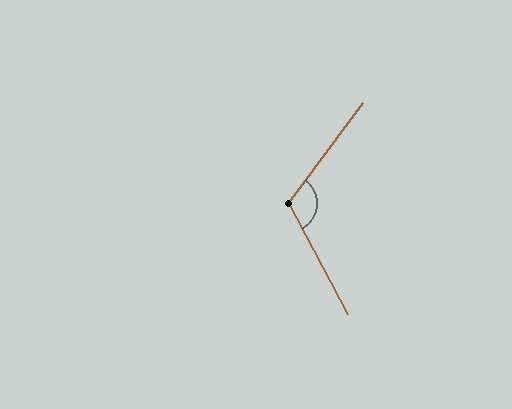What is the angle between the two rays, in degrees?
Approximately 116 degrees.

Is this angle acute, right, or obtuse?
It is obtuse.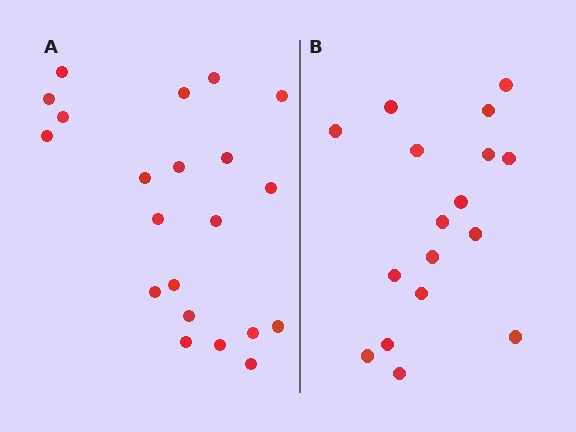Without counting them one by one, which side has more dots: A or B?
Region A (the left region) has more dots.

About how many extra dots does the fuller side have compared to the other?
Region A has about 4 more dots than region B.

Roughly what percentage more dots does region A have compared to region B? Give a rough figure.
About 25% more.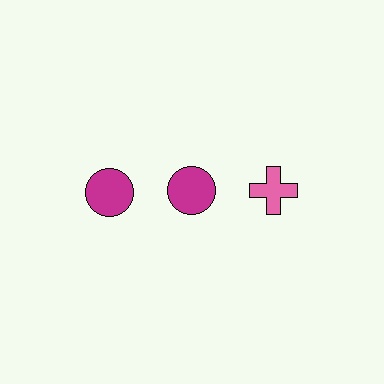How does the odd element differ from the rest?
It differs in both color (pink instead of magenta) and shape (cross instead of circle).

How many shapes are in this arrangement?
There are 3 shapes arranged in a grid pattern.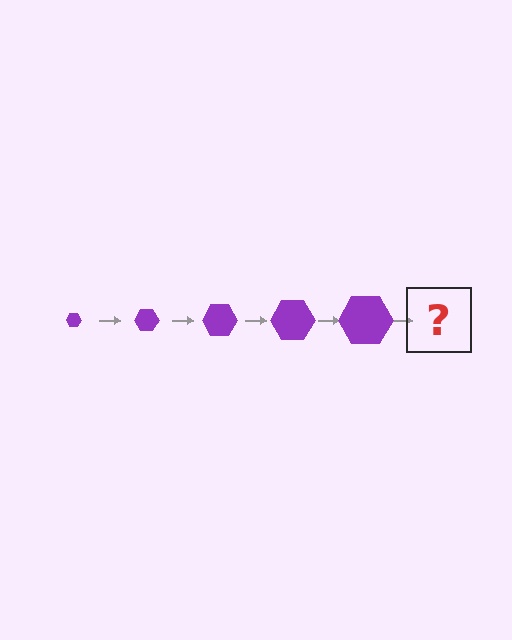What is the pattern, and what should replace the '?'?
The pattern is that the hexagon gets progressively larger each step. The '?' should be a purple hexagon, larger than the previous one.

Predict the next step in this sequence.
The next step is a purple hexagon, larger than the previous one.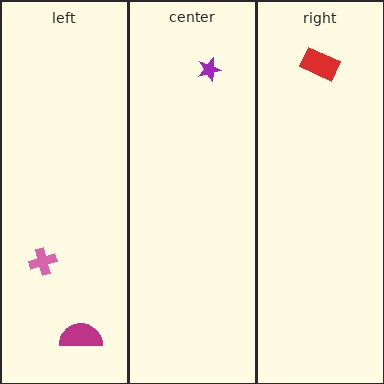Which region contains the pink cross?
The left region.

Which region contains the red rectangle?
The right region.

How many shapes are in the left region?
2.